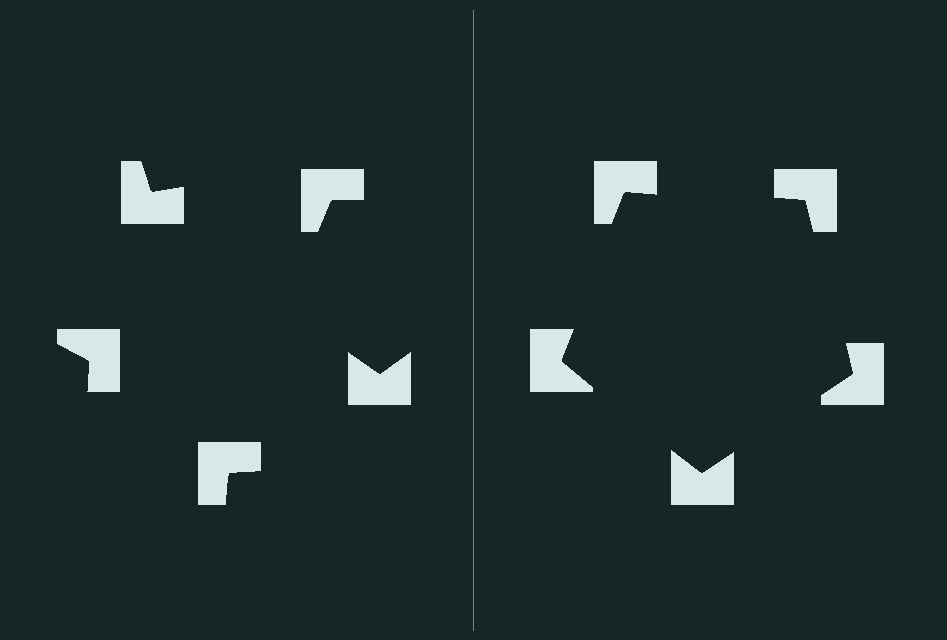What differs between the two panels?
The notched squares are positioned identically on both sides; only the wedge orientations differ. On the right they align to a pentagon; on the left they are misaligned.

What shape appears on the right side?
An illusory pentagon.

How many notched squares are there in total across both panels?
10 — 5 on each side.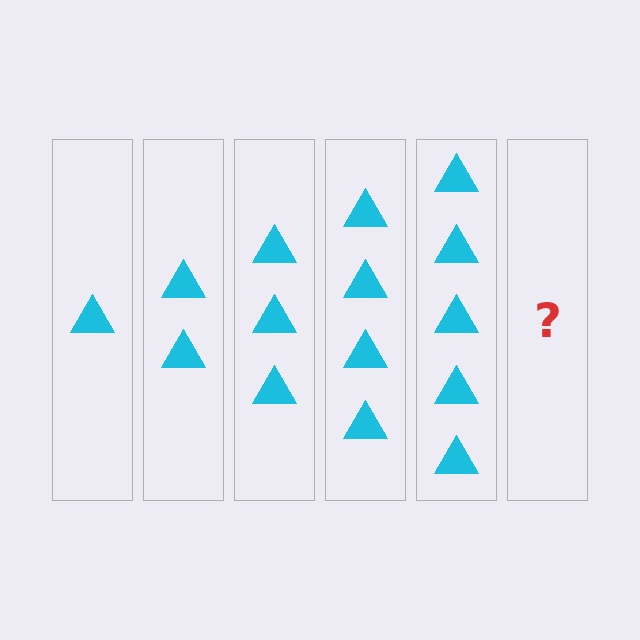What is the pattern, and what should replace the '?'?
The pattern is that each step adds one more triangle. The '?' should be 6 triangles.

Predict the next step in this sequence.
The next step is 6 triangles.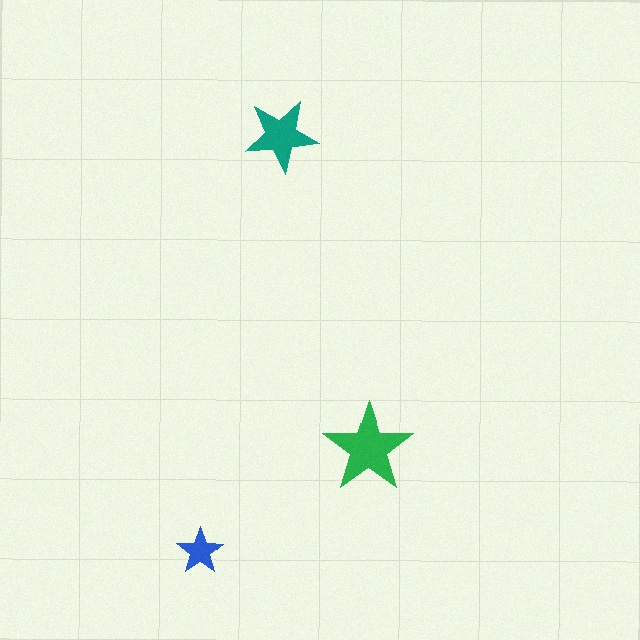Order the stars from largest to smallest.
the green one, the teal one, the blue one.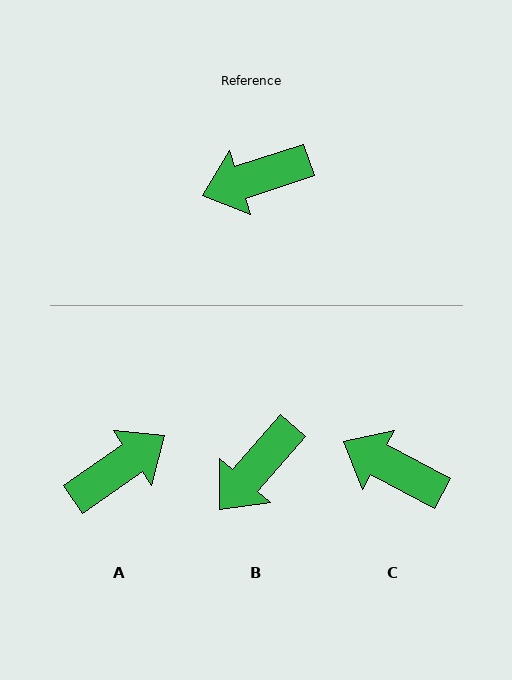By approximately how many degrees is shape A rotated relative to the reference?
Approximately 163 degrees clockwise.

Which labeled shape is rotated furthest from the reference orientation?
A, about 163 degrees away.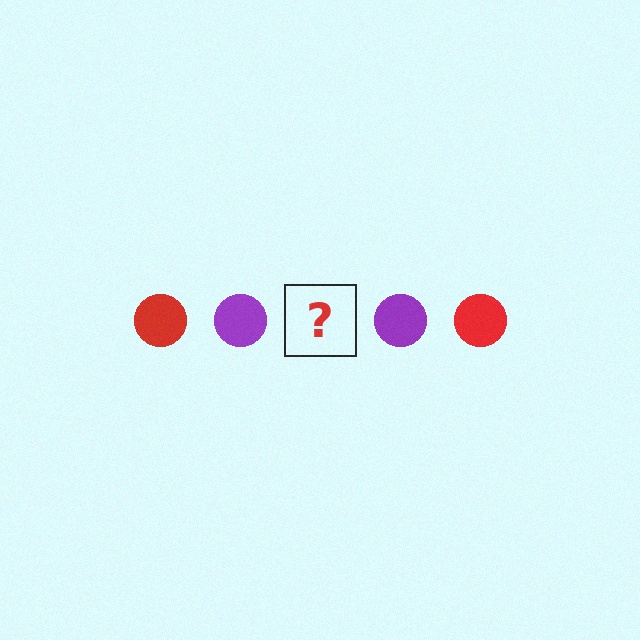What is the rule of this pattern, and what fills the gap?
The rule is that the pattern cycles through red, purple circles. The gap should be filled with a red circle.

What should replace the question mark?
The question mark should be replaced with a red circle.